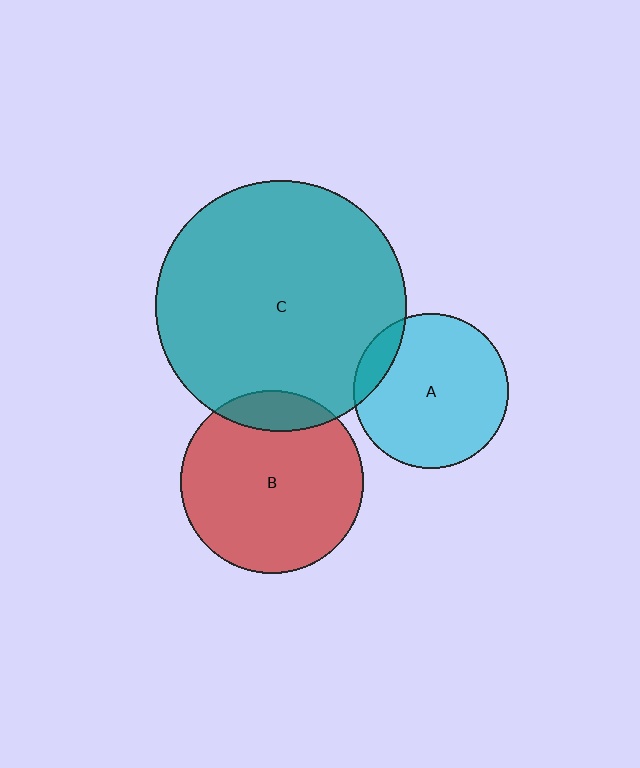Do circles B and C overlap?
Yes.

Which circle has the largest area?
Circle C (teal).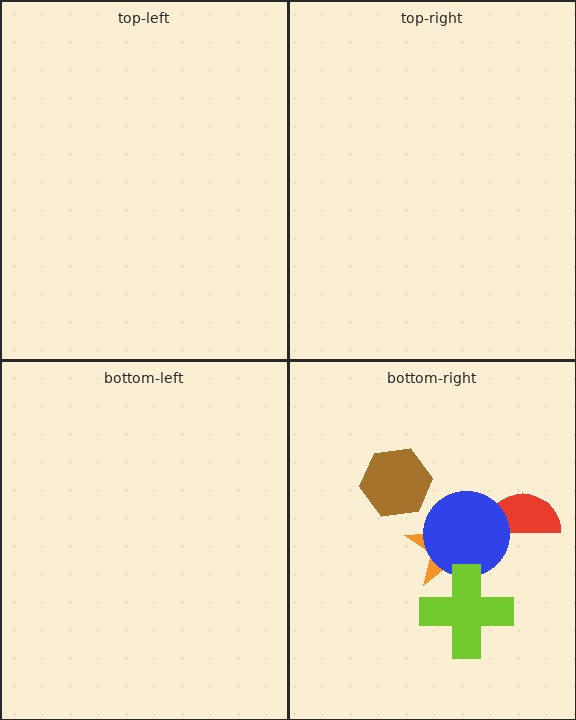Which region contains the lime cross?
The bottom-right region.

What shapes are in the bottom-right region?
The red semicircle, the orange star, the blue circle, the lime cross, the brown hexagon.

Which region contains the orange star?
The bottom-right region.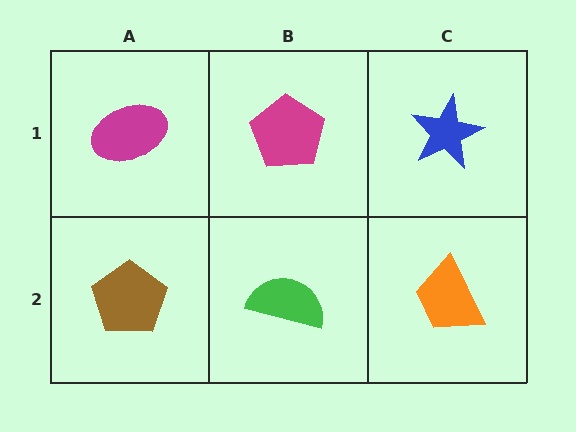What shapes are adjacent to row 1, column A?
A brown pentagon (row 2, column A), a magenta pentagon (row 1, column B).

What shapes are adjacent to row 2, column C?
A blue star (row 1, column C), a green semicircle (row 2, column B).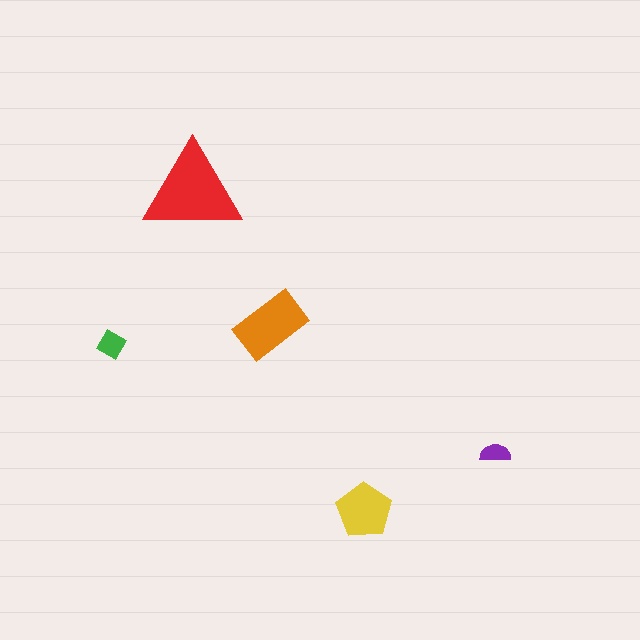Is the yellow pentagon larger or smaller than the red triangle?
Smaller.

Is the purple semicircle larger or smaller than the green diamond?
Smaller.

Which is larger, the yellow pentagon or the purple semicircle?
The yellow pentagon.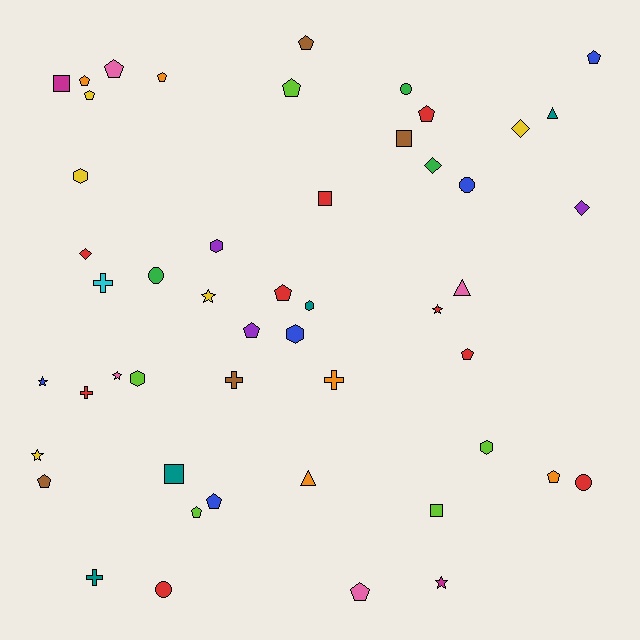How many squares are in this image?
There are 5 squares.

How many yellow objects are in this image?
There are 5 yellow objects.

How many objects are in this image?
There are 50 objects.